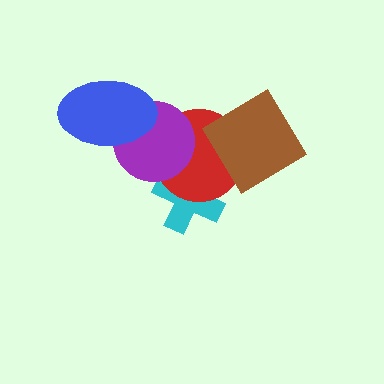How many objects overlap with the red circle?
3 objects overlap with the red circle.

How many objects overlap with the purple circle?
3 objects overlap with the purple circle.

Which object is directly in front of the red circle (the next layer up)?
The purple circle is directly in front of the red circle.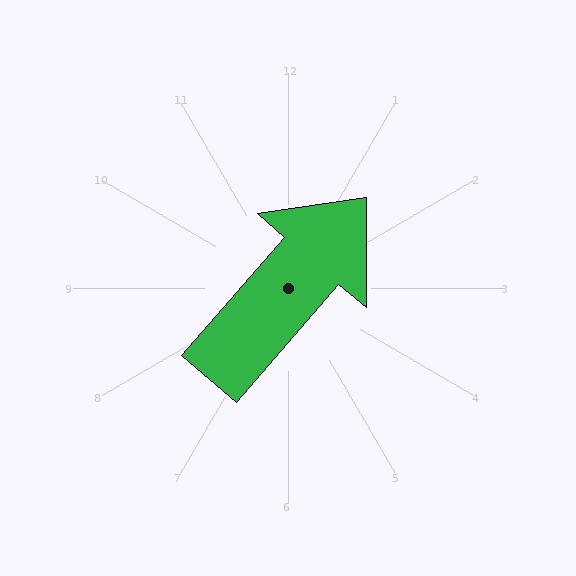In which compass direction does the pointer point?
Northeast.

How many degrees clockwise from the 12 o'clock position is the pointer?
Approximately 41 degrees.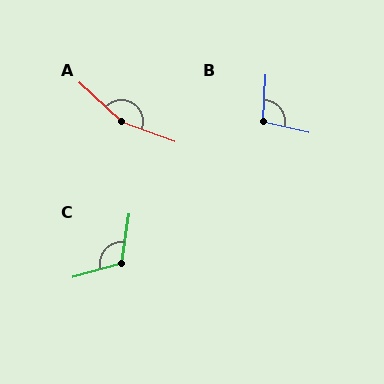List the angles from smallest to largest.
B (100°), C (115°), A (157°).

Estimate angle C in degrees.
Approximately 115 degrees.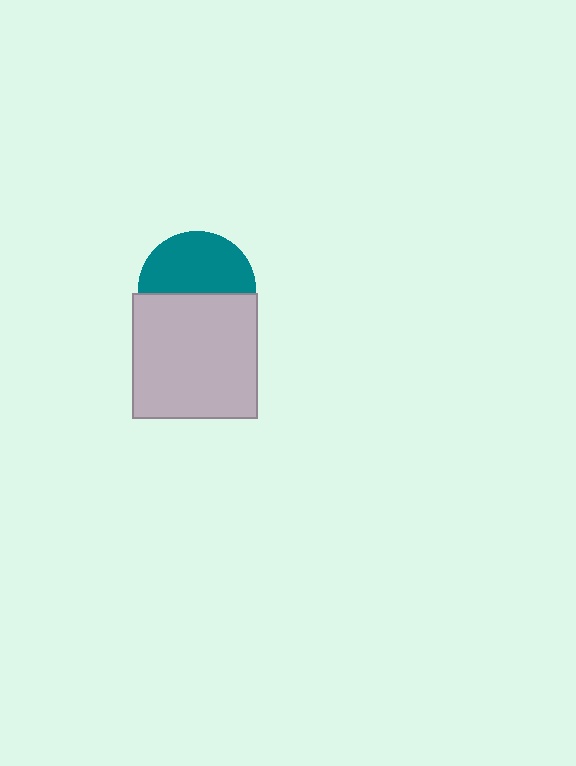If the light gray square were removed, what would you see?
You would see the complete teal circle.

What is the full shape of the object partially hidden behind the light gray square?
The partially hidden object is a teal circle.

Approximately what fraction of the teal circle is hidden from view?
Roughly 46% of the teal circle is hidden behind the light gray square.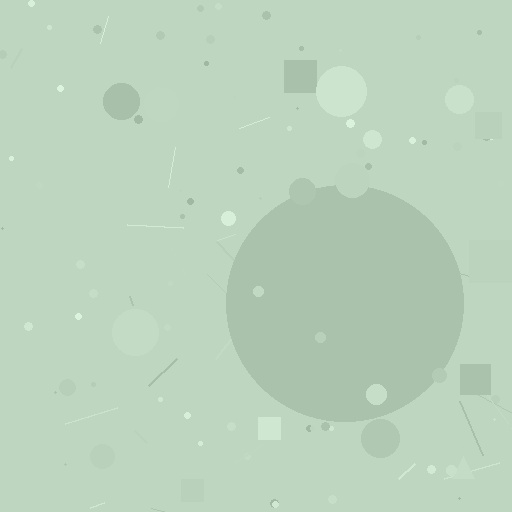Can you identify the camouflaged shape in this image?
The camouflaged shape is a circle.